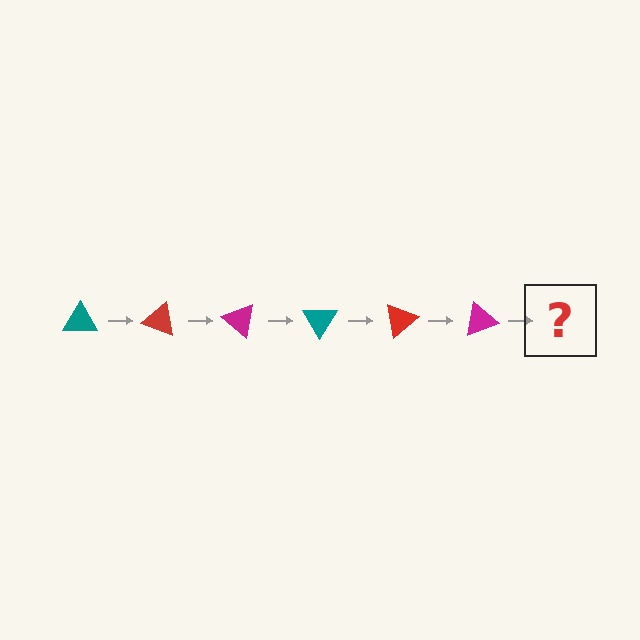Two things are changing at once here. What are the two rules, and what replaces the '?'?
The two rules are that it rotates 20 degrees each step and the color cycles through teal, red, and magenta. The '?' should be a teal triangle, rotated 120 degrees from the start.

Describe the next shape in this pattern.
It should be a teal triangle, rotated 120 degrees from the start.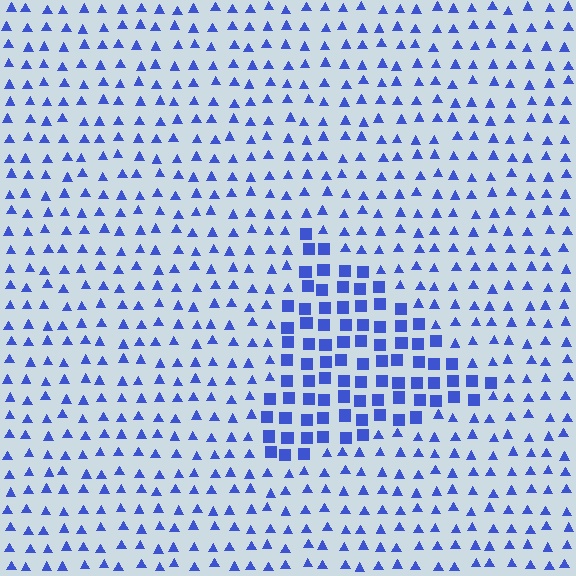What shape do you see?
I see a triangle.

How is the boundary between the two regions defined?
The boundary is defined by a change in element shape: squares inside vs. triangles outside. All elements share the same color and spacing.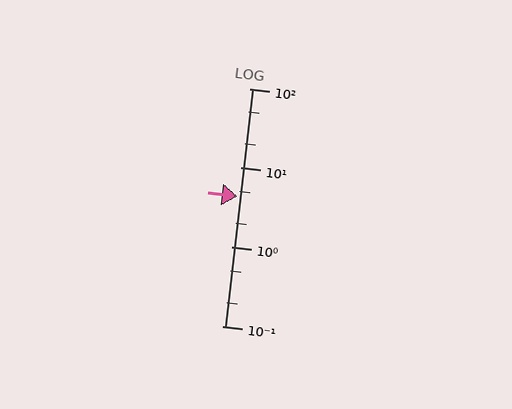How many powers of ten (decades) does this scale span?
The scale spans 3 decades, from 0.1 to 100.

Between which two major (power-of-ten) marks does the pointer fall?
The pointer is between 1 and 10.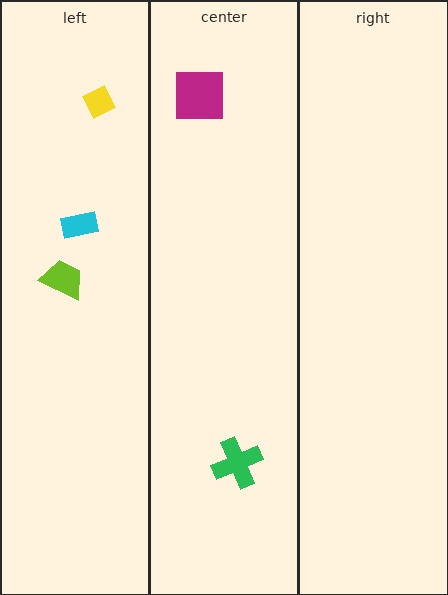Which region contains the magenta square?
The center region.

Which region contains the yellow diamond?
The left region.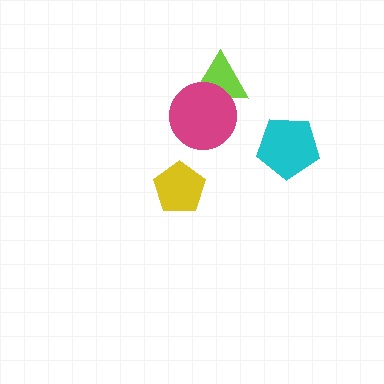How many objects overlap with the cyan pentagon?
0 objects overlap with the cyan pentagon.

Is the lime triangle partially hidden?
Yes, it is partially covered by another shape.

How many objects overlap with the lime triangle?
1 object overlaps with the lime triangle.